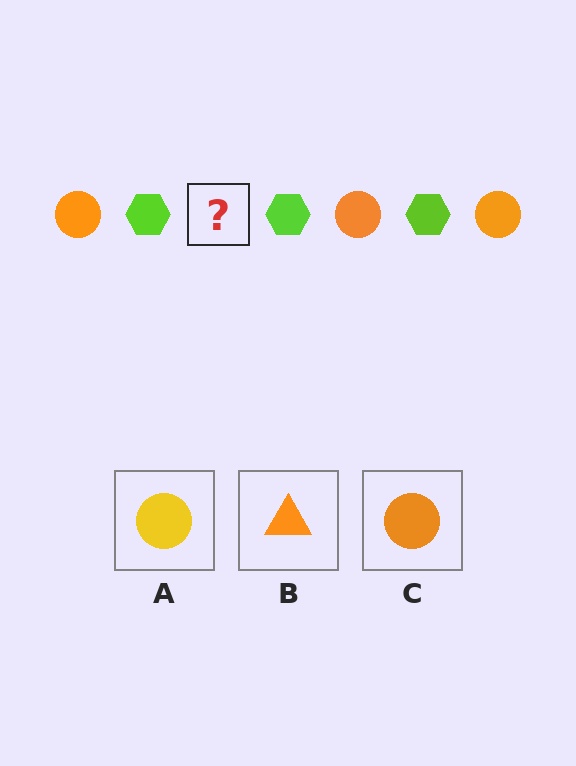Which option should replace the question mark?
Option C.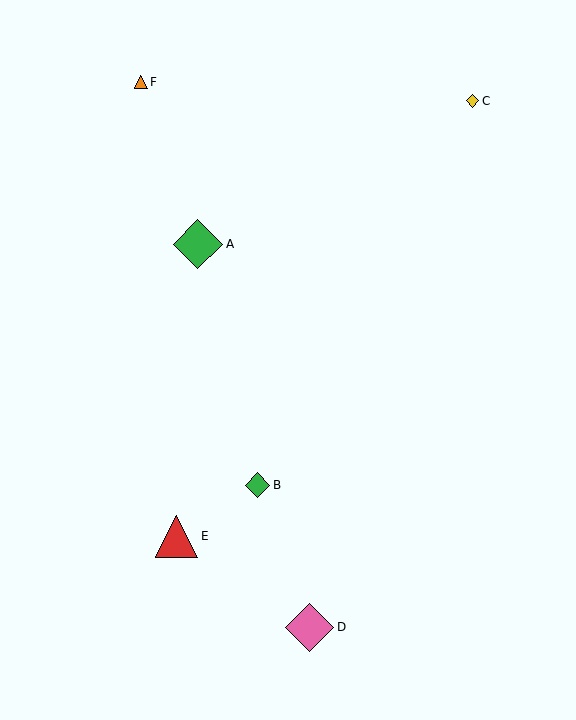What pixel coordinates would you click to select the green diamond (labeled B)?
Click at (257, 485) to select the green diamond B.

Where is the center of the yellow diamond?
The center of the yellow diamond is at (472, 101).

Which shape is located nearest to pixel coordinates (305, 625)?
The pink diamond (labeled D) at (310, 627) is nearest to that location.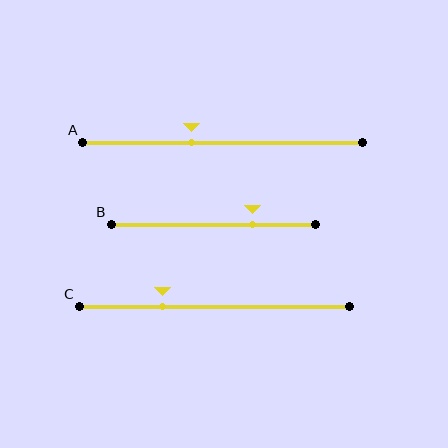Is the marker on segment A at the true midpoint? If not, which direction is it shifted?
No, the marker on segment A is shifted to the left by about 11% of the segment length.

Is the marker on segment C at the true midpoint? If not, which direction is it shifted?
No, the marker on segment C is shifted to the left by about 19% of the segment length.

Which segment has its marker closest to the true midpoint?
Segment A has its marker closest to the true midpoint.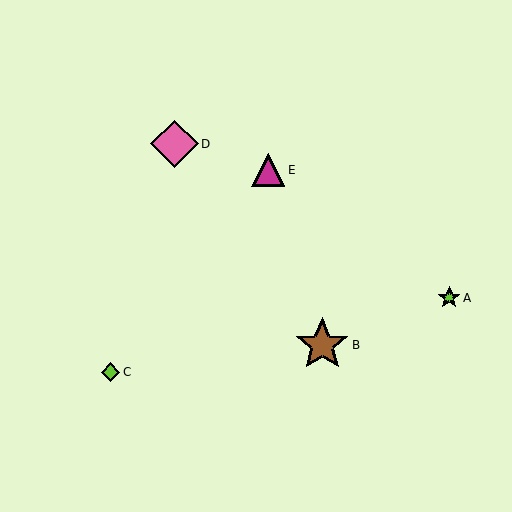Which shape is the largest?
The brown star (labeled B) is the largest.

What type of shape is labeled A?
Shape A is a lime star.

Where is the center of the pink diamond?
The center of the pink diamond is at (175, 144).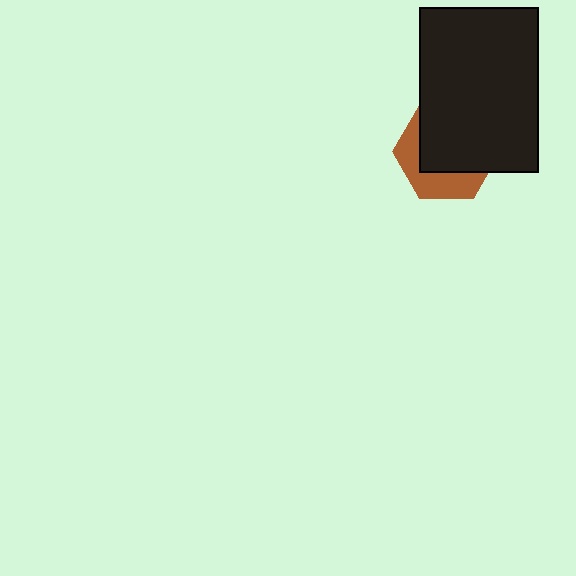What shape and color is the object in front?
The object in front is a black rectangle.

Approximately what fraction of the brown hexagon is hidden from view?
Roughly 62% of the brown hexagon is hidden behind the black rectangle.